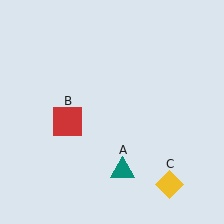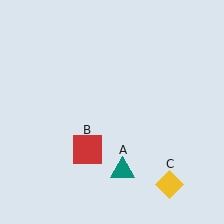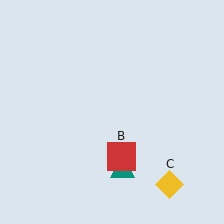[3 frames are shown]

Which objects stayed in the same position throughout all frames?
Teal triangle (object A) and yellow diamond (object C) remained stationary.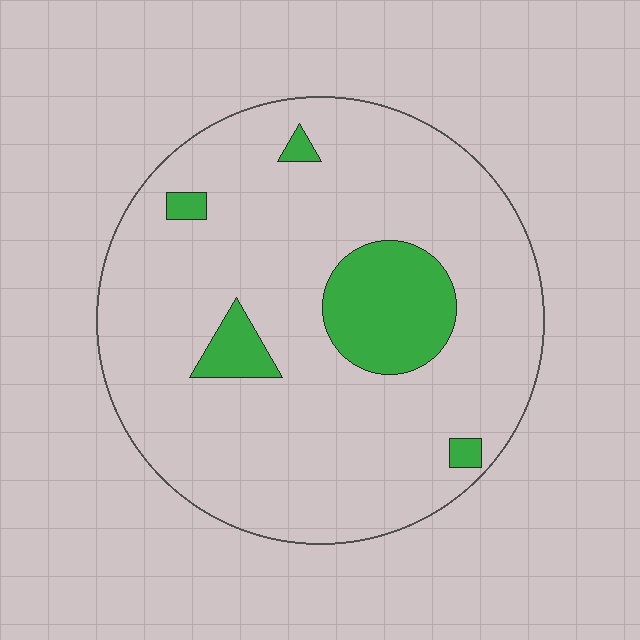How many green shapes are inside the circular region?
5.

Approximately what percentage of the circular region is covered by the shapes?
Approximately 15%.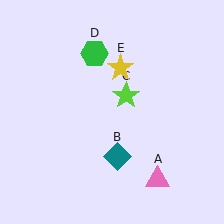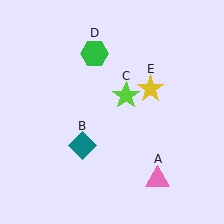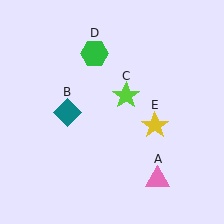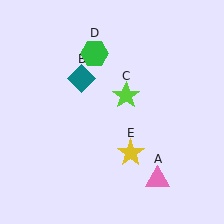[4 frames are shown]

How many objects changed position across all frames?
2 objects changed position: teal diamond (object B), yellow star (object E).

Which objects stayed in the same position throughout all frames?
Pink triangle (object A) and lime star (object C) and green hexagon (object D) remained stationary.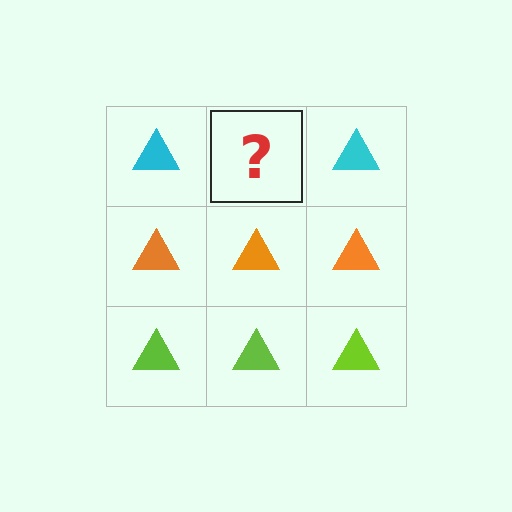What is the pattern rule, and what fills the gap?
The rule is that each row has a consistent color. The gap should be filled with a cyan triangle.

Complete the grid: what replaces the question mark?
The question mark should be replaced with a cyan triangle.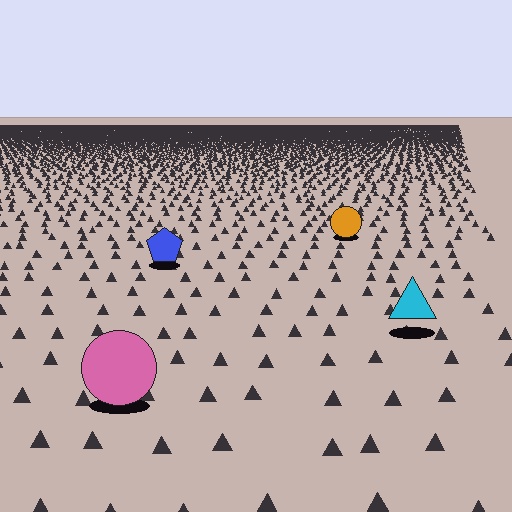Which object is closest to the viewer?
The pink circle is closest. The texture marks near it are larger and more spread out.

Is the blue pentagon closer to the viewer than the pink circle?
No. The pink circle is closer — you can tell from the texture gradient: the ground texture is coarser near it.